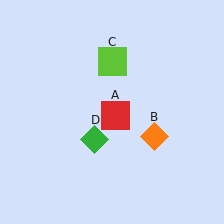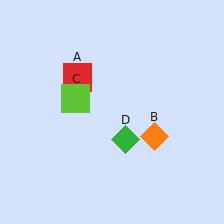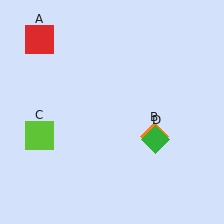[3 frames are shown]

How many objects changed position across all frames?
3 objects changed position: red square (object A), lime square (object C), green diamond (object D).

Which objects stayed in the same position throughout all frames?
Orange diamond (object B) remained stationary.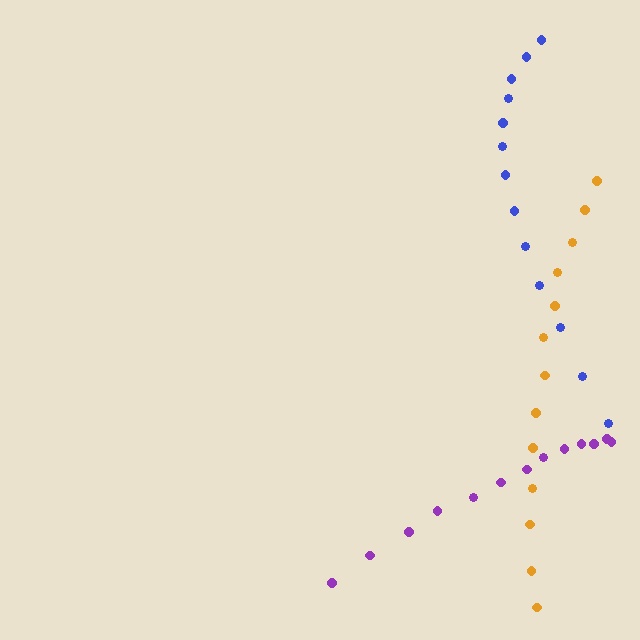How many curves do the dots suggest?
There are 3 distinct paths.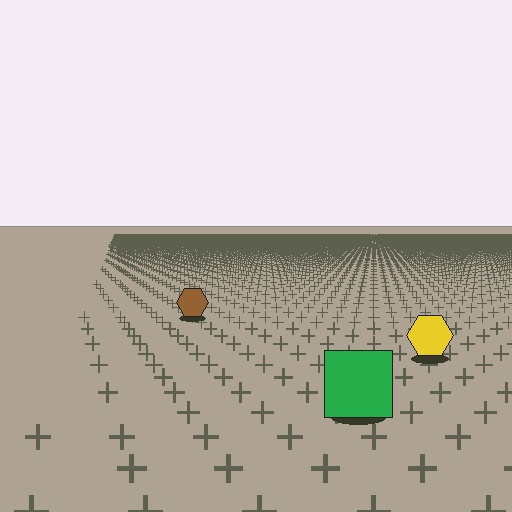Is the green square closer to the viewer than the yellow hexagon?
Yes. The green square is closer — you can tell from the texture gradient: the ground texture is coarser near it.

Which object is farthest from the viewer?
The brown hexagon is farthest from the viewer. It appears smaller and the ground texture around it is denser.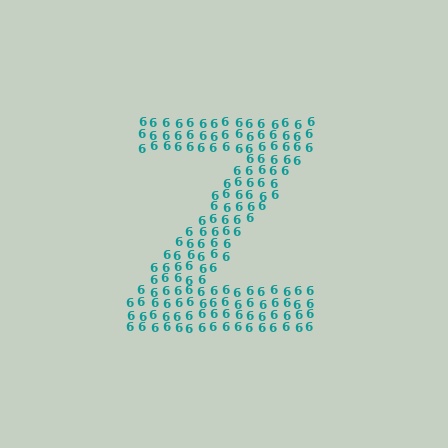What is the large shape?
The large shape is the letter Z.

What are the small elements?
The small elements are digit 6's.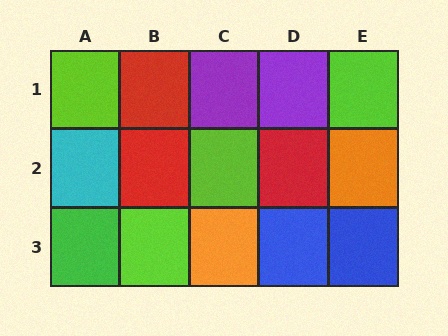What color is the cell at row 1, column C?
Purple.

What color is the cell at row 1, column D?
Purple.